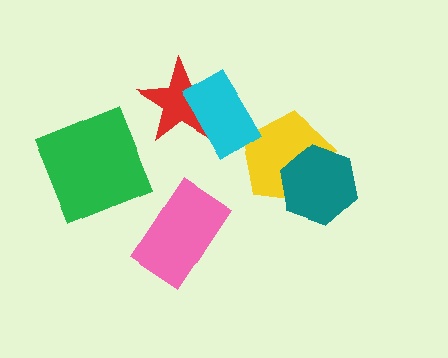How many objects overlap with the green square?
0 objects overlap with the green square.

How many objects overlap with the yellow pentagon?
1 object overlaps with the yellow pentagon.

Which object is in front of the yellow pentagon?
The teal hexagon is in front of the yellow pentagon.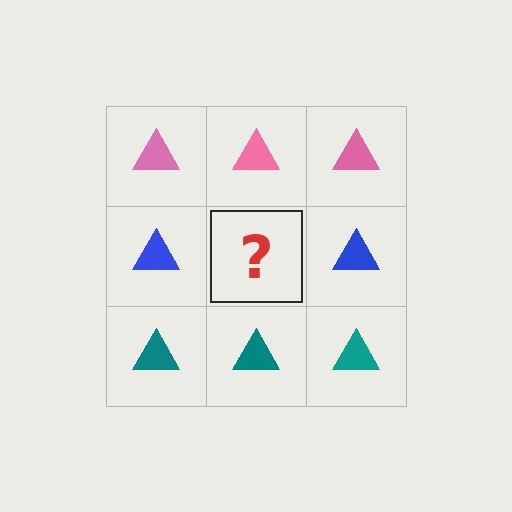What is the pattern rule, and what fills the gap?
The rule is that each row has a consistent color. The gap should be filled with a blue triangle.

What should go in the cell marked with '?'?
The missing cell should contain a blue triangle.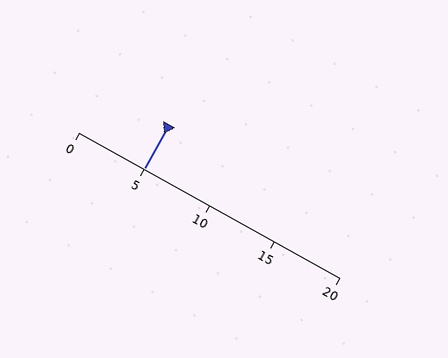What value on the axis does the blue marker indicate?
The marker indicates approximately 5.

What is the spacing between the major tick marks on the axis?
The major ticks are spaced 5 apart.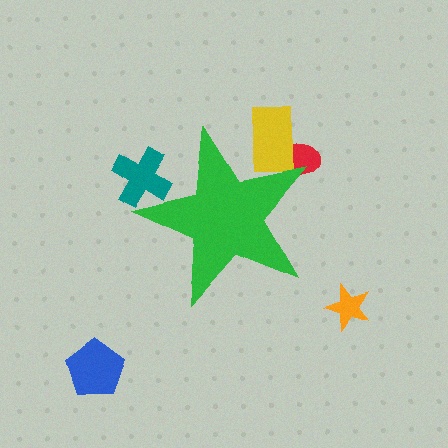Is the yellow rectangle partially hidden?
Yes, the yellow rectangle is partially hidden behind the green star.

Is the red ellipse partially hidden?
Yes, the red ellipse is partially hidden behind the green star.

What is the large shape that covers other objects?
A green star.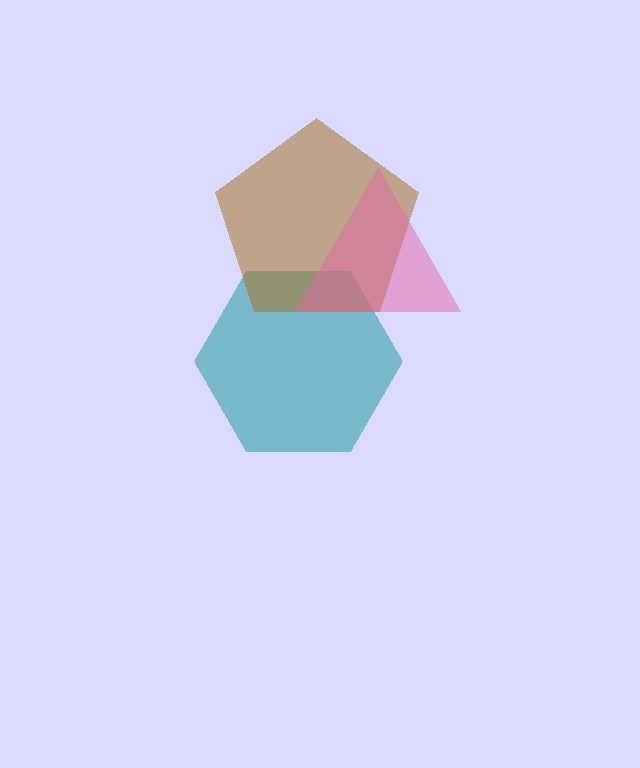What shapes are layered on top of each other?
The layered shapes are: a teal hexagon, a brown pentagon, a pink triangle.